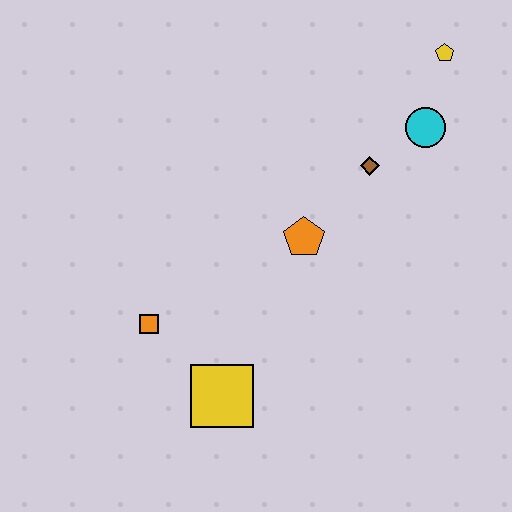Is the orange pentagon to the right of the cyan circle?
No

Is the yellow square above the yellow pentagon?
No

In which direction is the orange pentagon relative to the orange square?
The orange pentagon is to the right of the orange square.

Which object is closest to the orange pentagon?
The brown diamond is closest to the orange pentagon.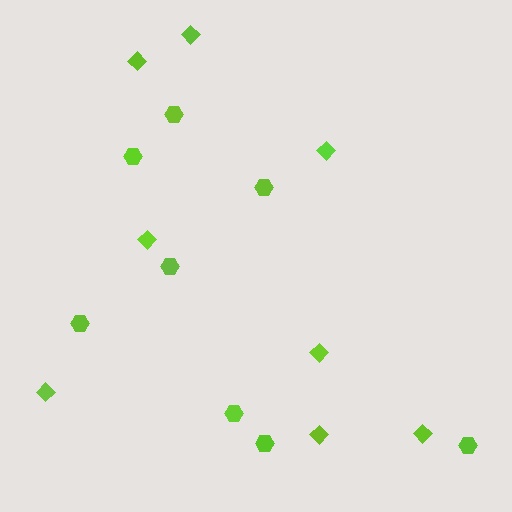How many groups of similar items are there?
There are 2 groups: one group of hexagons (8) and one group of diamonds (8).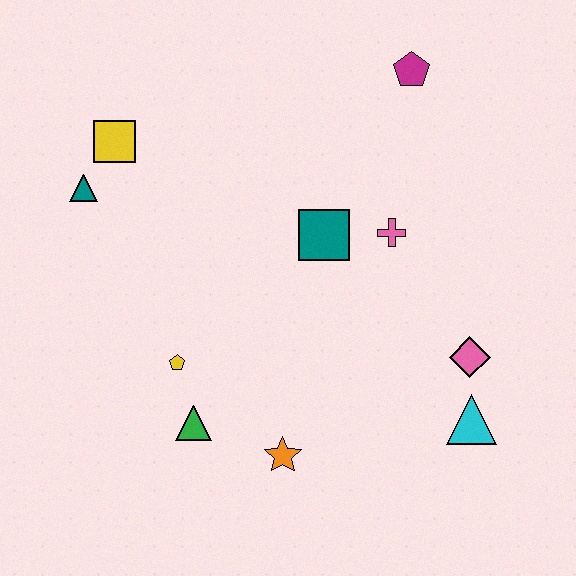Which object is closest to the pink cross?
The teal square is closest to the pink cross.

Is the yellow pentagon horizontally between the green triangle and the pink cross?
No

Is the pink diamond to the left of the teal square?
No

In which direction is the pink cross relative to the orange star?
The pink cross is above the orange star.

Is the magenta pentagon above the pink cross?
Yes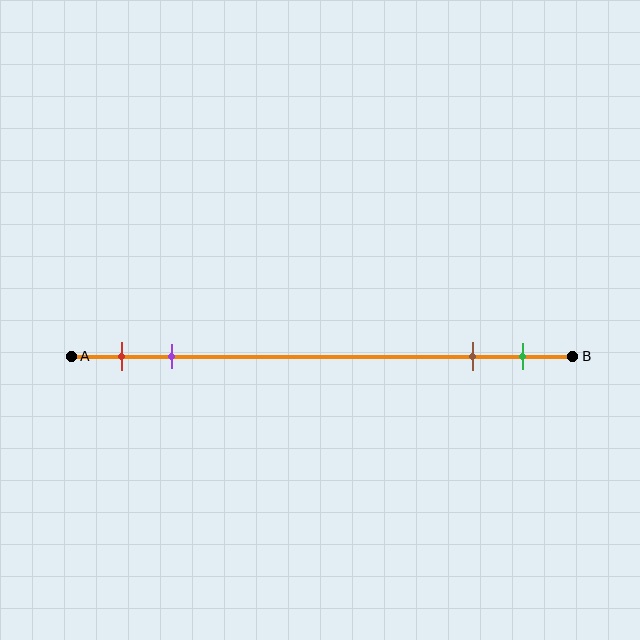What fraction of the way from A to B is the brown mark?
The brown mark is approximately 80% (0.8) of the way from A to B.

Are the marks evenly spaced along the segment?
No, the marks are not evenly spaced.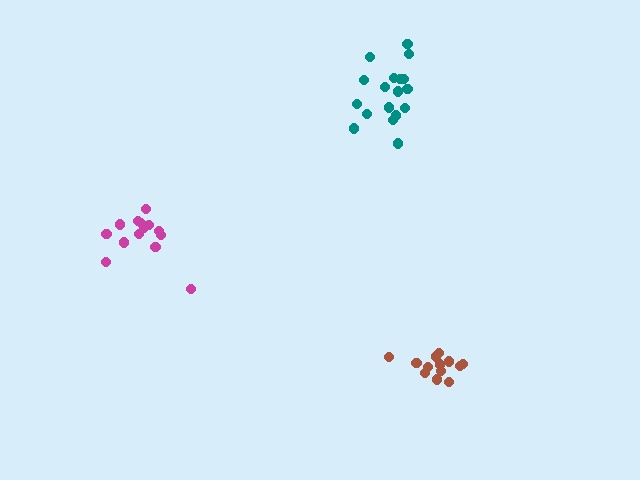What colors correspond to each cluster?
The clusters are colored: magenta, teal, brown.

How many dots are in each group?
Group 1: 15 dots, Group 2: 18 dots, Group 3: 14 dots (47 total).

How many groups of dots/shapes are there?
There are 3 groups.